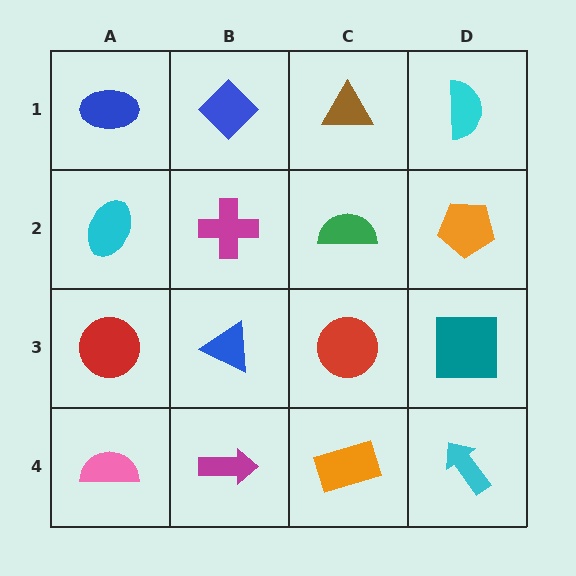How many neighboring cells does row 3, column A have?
3.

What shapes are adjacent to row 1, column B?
A magenta cross (row 2, column B), a blue ellipse (row 1, column A), a brown triangle (row 1, column C).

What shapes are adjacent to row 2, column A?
A blue ellipse (row 1, column A), a red circle (row 3, column A), a magenta cross (row 2, column B).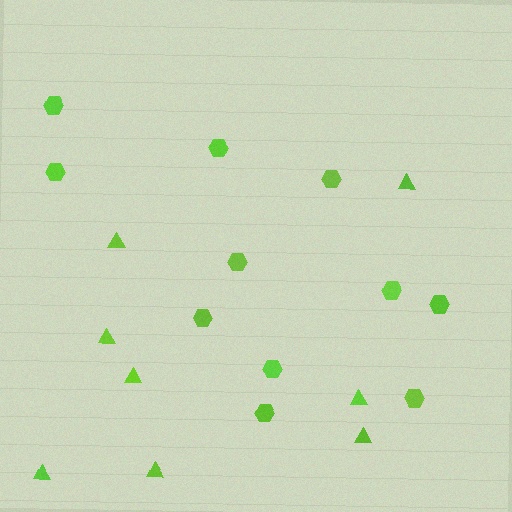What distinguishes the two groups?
There are 2 groups: one group of triangles (8) and one group of hexagons (11).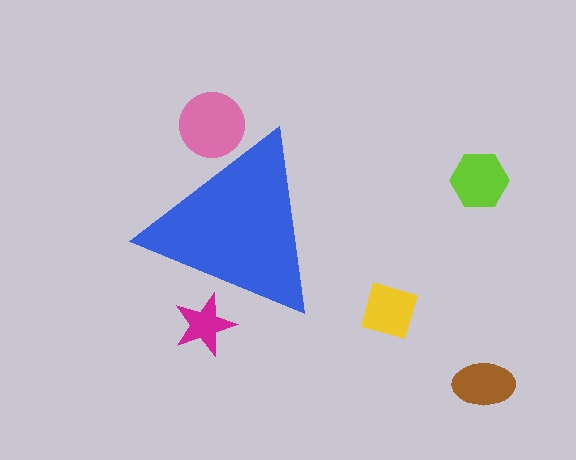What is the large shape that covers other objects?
A blue triangle.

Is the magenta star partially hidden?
Yes, the magenta star is partially hidden behind the blue triangle.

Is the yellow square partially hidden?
No, the yellow square is fully visible.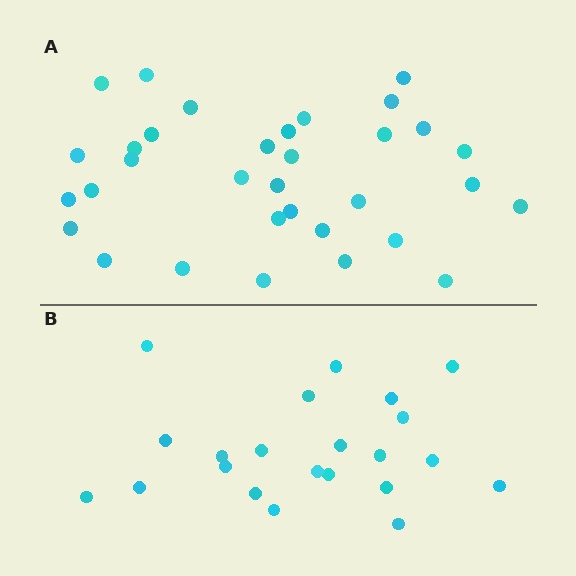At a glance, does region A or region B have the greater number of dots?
Region A (the top region) has more dots.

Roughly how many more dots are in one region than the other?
Region A has roughly 12 or so more dots than region B.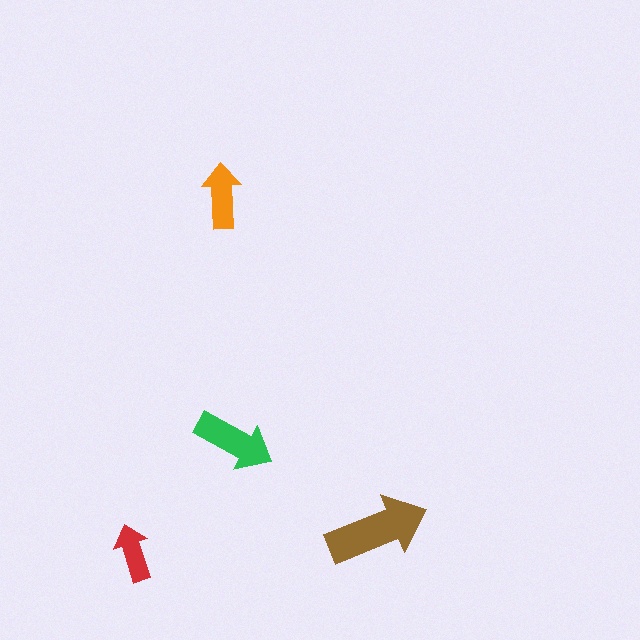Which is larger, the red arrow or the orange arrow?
The orange one.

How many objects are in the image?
There are 4 objects in the image.